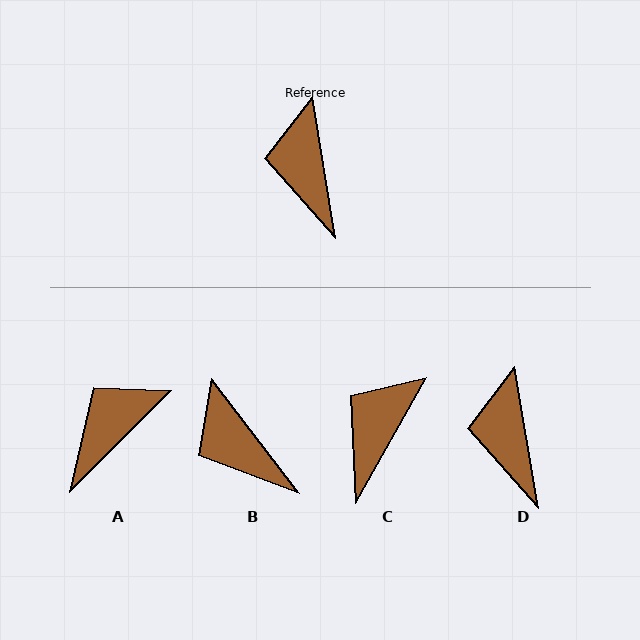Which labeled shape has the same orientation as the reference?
D.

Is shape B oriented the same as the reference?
No, it is off by about 28 degrees.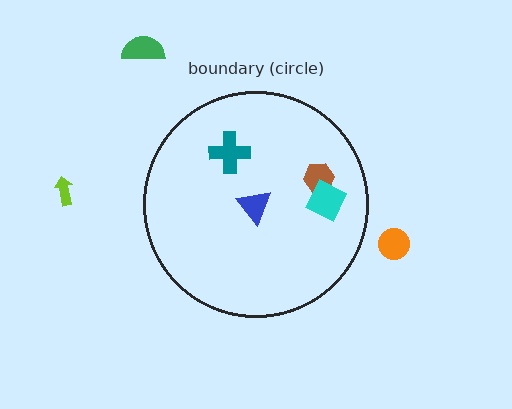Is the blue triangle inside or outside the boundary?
Inside.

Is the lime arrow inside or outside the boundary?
Outside.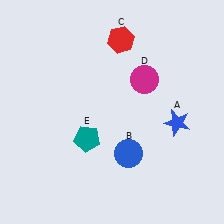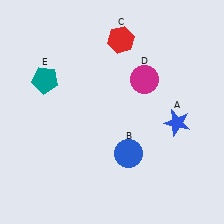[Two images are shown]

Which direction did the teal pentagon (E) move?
The teal pentagon (E) moved up.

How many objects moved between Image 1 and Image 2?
1 object moved between the two images.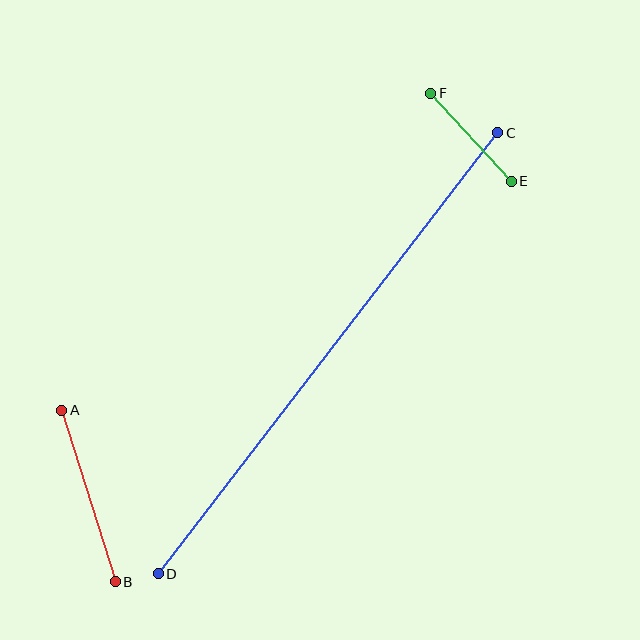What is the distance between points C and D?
The distance is approximately 556 pixels.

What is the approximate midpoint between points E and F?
The midpoint is at approximately (471, 137) pixels.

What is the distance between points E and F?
The distance is approximately 119 pixels.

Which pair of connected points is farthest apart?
Points C and D are farthest apart.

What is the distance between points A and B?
The distance is approximately 179 pixels.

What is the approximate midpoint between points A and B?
The midpoint is at approximately (89, 496) pixels.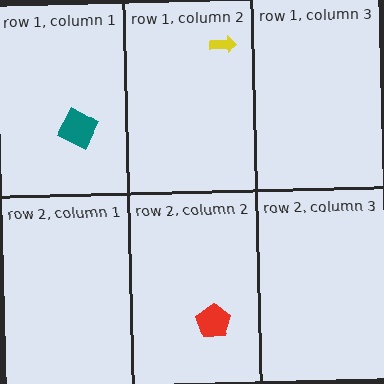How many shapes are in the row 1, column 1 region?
1.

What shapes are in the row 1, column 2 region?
The yellow arrow.